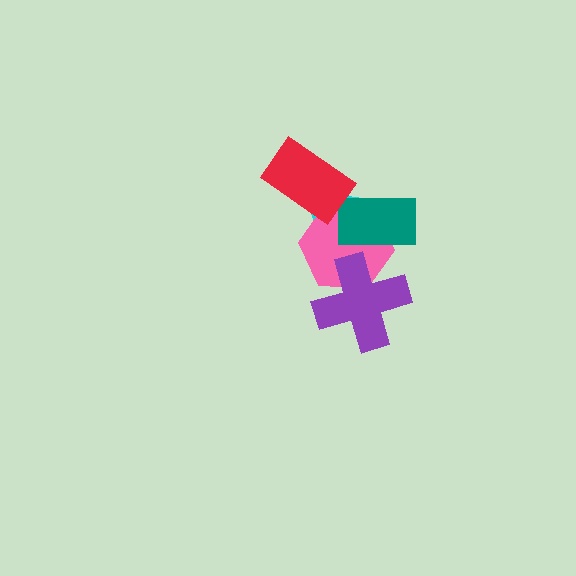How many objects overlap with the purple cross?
1 object overlaps with the purple cross.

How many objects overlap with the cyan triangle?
3 objects overlap with the cyan triangle.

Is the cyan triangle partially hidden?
Yes, it is partially covered by another shape.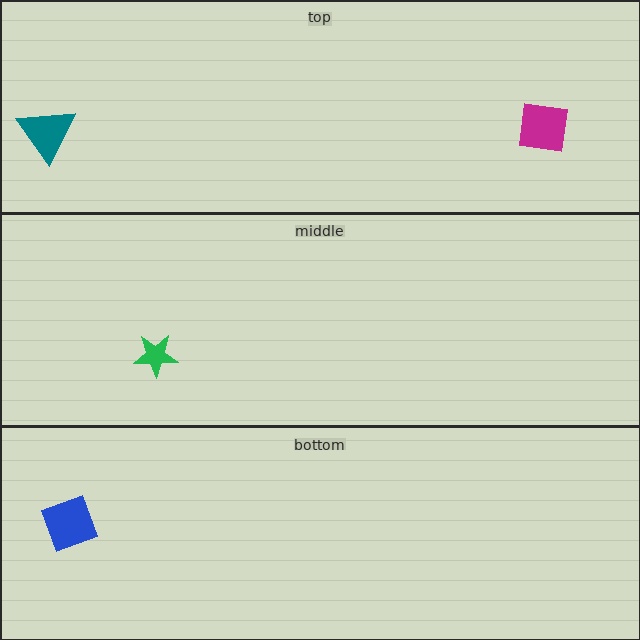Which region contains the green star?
The middle region.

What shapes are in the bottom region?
The blue square.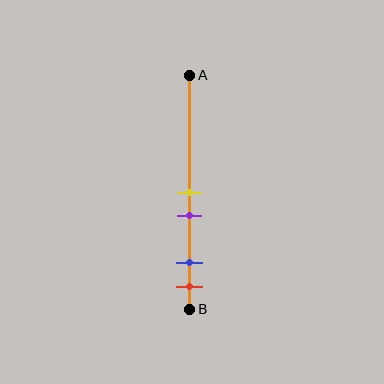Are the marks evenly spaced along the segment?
No, the marks are not evenly spaced.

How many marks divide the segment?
There are 4 marks dividing the segment.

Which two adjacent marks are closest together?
The yellow and purple marks are the closest adjacent pair.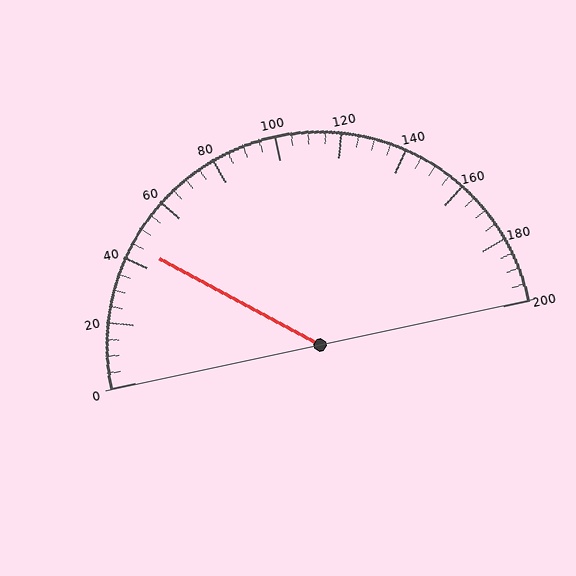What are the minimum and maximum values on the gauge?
The gauge ranges from 0 to 200.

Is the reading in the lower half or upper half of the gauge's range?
The reading is in the lower half of the range (0 to 200).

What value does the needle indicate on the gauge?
The needle indicates approximately 45.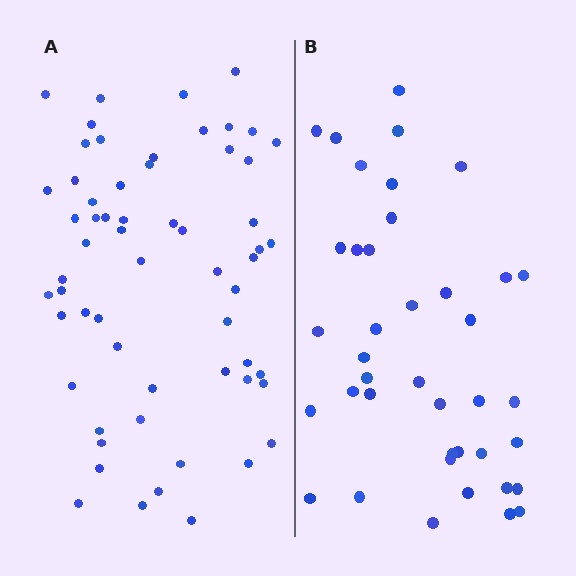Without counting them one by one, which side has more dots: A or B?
Region A (the left region) has more dots.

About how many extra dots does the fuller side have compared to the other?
Region A has approximately 20 more dots than region B.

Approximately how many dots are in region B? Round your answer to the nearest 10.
About 40 dots.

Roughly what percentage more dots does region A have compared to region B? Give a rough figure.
About 50% more.